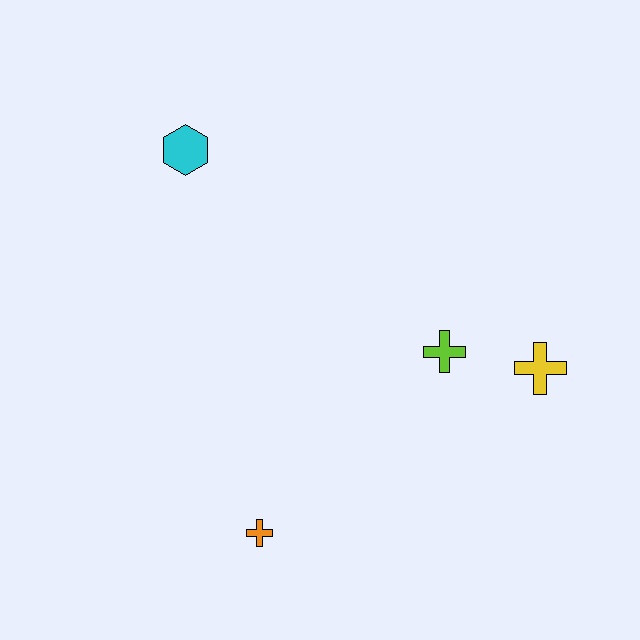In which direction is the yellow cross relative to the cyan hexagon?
The yellow cross is to the right of the cyan hexagon.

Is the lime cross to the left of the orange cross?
No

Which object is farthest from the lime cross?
The cyan hexagon is farthest from the lime cross.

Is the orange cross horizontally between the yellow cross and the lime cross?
No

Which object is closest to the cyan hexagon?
The lime cross is closest to the cyan hexagon.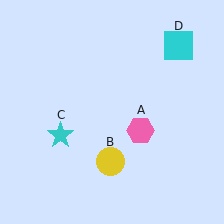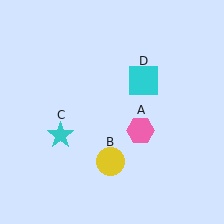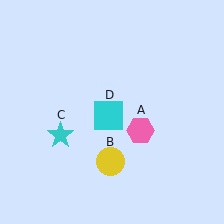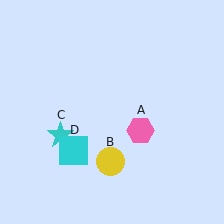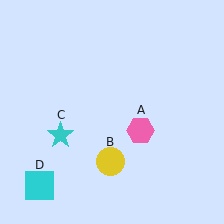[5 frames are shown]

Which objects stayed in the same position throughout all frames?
Pink hexagon (object A) and yellow circle (object B) and cyan star (object C) remained stationary.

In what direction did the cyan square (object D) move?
The cyan square (object D) moved down and to the left.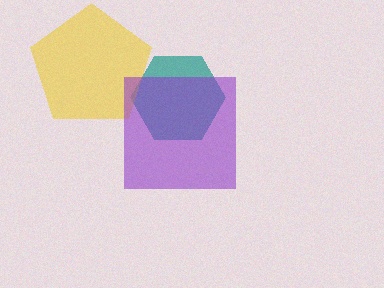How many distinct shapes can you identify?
There are 3 distinct shapes: a teal hexagon, a yellow pentagon, a purple square.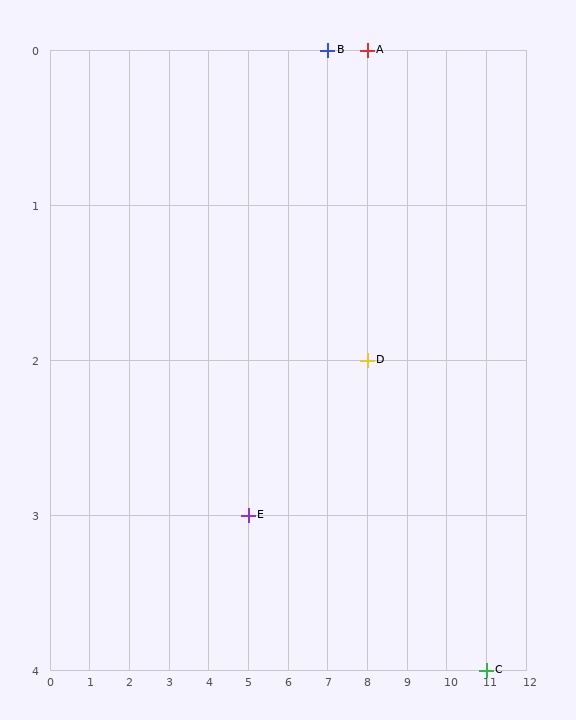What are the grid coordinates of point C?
Point C is at grid coordinates (11, 4).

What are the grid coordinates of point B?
Point B is at grid coordinates (7, 0).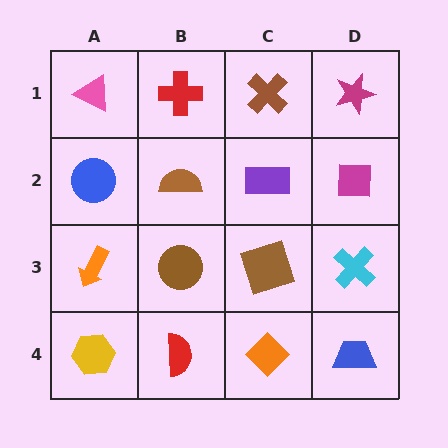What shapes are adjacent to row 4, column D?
A cyan cross (row 3, column D), an orange diamond (row 4, column C).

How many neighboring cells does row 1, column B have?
3.